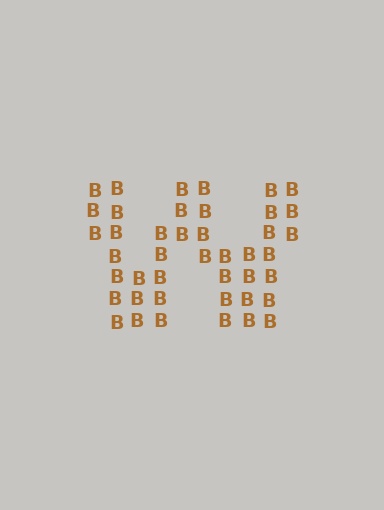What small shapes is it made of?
It is made of small letter B's.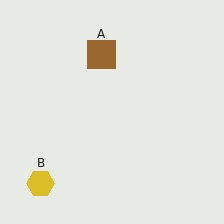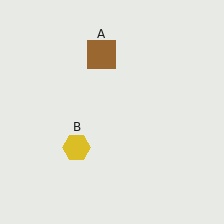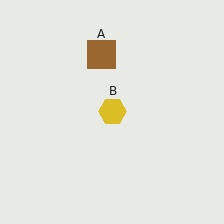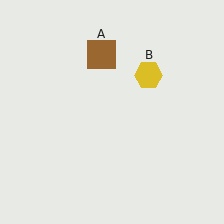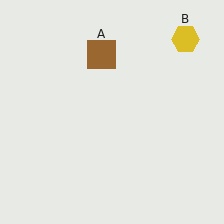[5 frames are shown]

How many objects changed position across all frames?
1 object changed position: yellow hexagon (object B).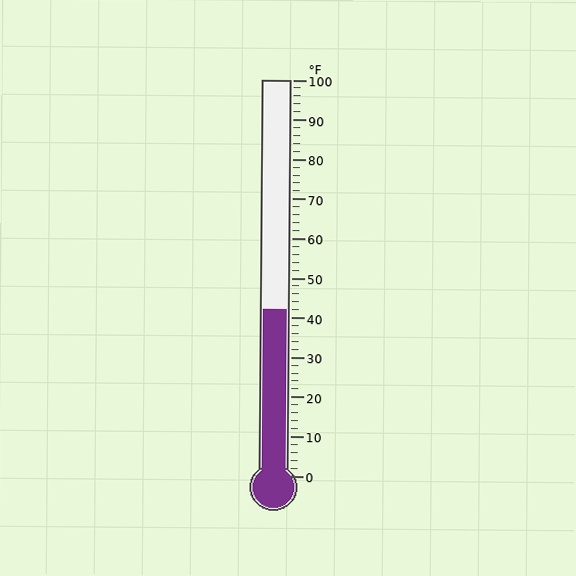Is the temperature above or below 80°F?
The temperature is below 80°F.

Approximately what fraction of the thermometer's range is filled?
The thermometer is filled to approximately 40% of its range.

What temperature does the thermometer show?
The thermometer shows approximately 42°F.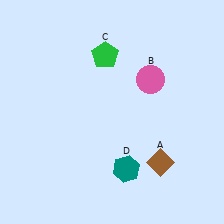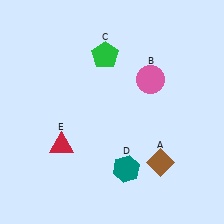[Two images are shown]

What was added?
A red triangle (E) was added in Image 2.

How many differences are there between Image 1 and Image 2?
There is 1 difference between the two images.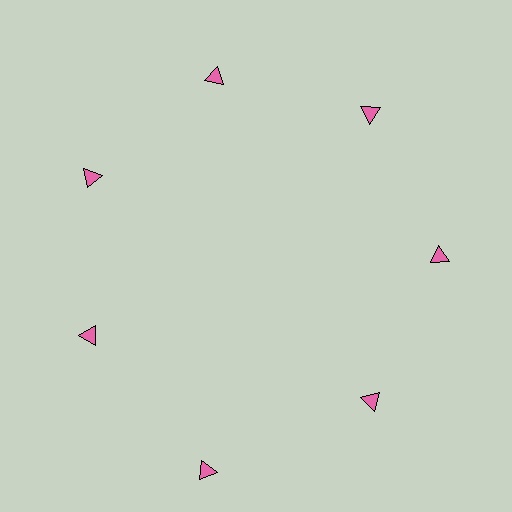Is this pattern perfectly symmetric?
No. The 7 pink triangles are arranged in a ring, but one element near the 6 o'clock position is pushed outward from the center, breaking the 7-fold rotational symmetry.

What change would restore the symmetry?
The symmetry would be restored by moving it inward, back onto the ring so that all 7 triangles sit at equal angles and equal distance from the center.